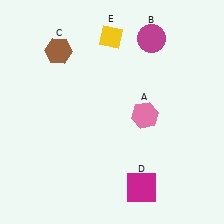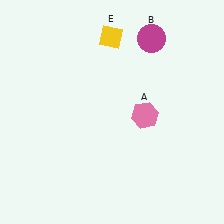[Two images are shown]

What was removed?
The magenta square (D), the brown hexagon (C) were removed in Image 2.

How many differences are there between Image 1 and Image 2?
There are 2 differences between the two images.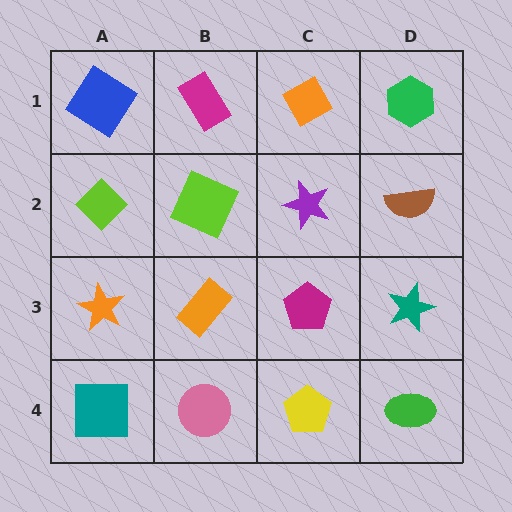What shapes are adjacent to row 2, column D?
A green hexagon (row 1, column D), a teal star (row 3, column D), a purple star (row 2, column C).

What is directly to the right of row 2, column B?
A purple star.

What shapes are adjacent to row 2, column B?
A magenta rectangle (row 1, column B), an orange rectangle (row 3, column B), a lime diamond (row 2, column A), a purple star (row 2, column C).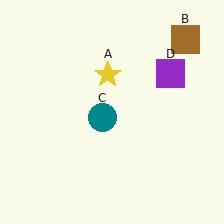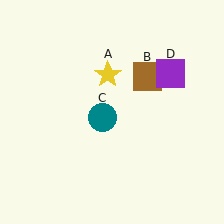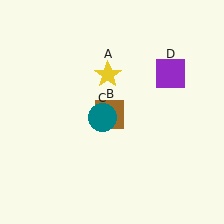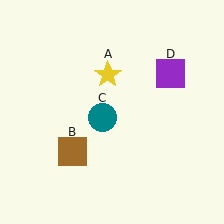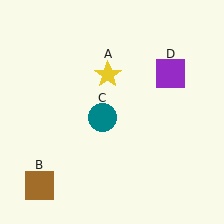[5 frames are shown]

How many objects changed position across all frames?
1 object changed position: brown square (object B).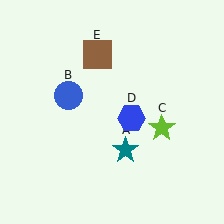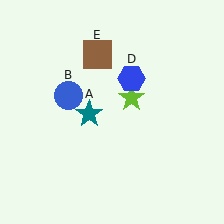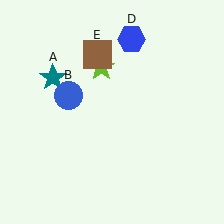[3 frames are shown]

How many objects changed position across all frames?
3 objects changed position: teal star (object A), lime star (object C), blue hexagon (object D).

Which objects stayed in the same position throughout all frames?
Blue circle (object B) and brown square (object E) remained stationary.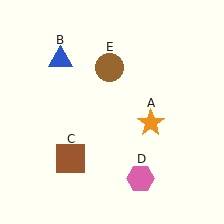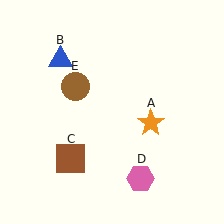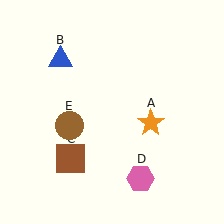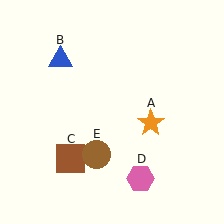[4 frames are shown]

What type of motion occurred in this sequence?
The brown circle (object E) rotated counterclockwise around the center of the scene.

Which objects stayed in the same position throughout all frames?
Orange star (object A) and blue triangle (object B) and brown square (object C) and pink hexagon (object D) remained stationary.